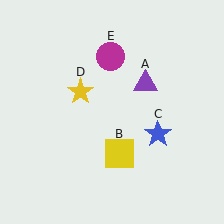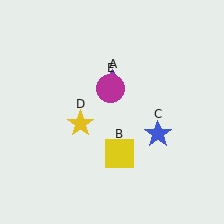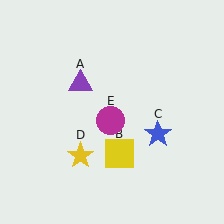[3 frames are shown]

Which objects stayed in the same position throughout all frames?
Yellow square (object B) and blue star (object C) remained stationary.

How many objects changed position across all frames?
3 objects changed position: purple triangle (object A), yellow star (object D), magenta circle (object E).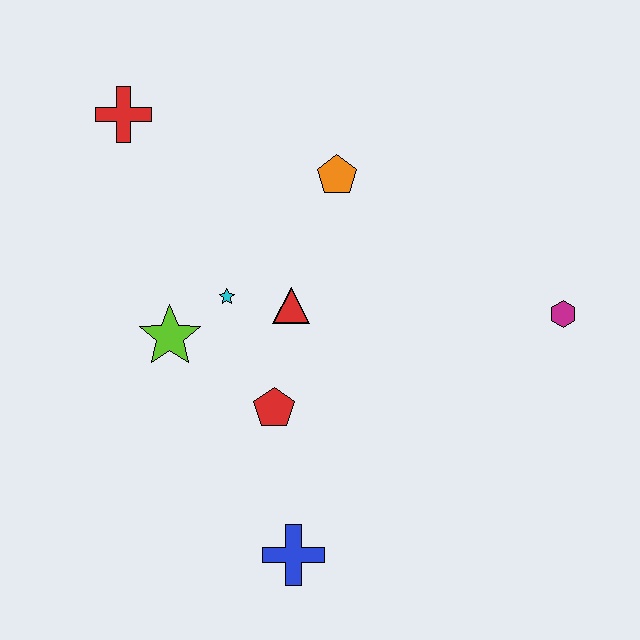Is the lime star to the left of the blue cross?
Yes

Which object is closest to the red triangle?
The cyan star is closest to the red triangle.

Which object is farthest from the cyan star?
The magenta hexagon is farthest from the cyan star.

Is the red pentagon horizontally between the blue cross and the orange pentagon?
No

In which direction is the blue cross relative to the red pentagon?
The blue cross is below the red pentagon.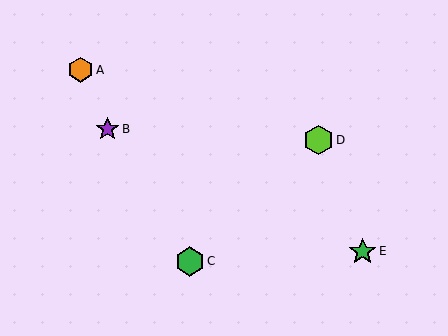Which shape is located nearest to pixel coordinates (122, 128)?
The purple star (labeled B) at (108, 129) is nearest to that location.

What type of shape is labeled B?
Shape B is a purple star.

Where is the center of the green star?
The center of the green star is at (363, 251).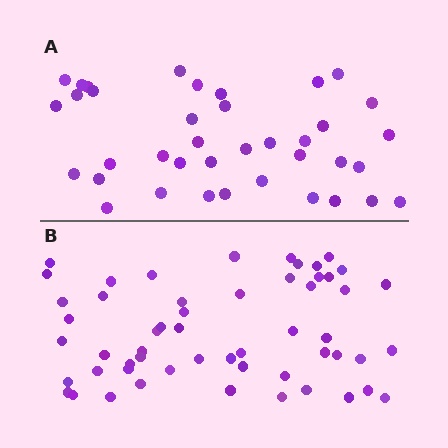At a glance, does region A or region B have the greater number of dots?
Region B (the bottom region) has more dots.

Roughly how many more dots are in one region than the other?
Region B has approximately 15 more dots than region A.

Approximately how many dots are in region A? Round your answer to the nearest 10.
About 40 dots. (The exact count is 38, which rounds to 40.)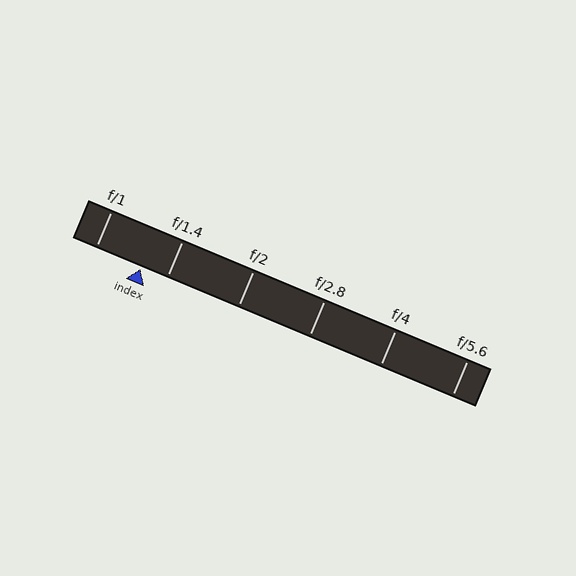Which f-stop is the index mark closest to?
The index mark is closest to f/1.4.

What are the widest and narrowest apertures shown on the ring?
The widest aperture shown is f/1 and the narrowest is f/5.6.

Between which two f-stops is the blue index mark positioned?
The index mark is between f/1 and f/1.4.